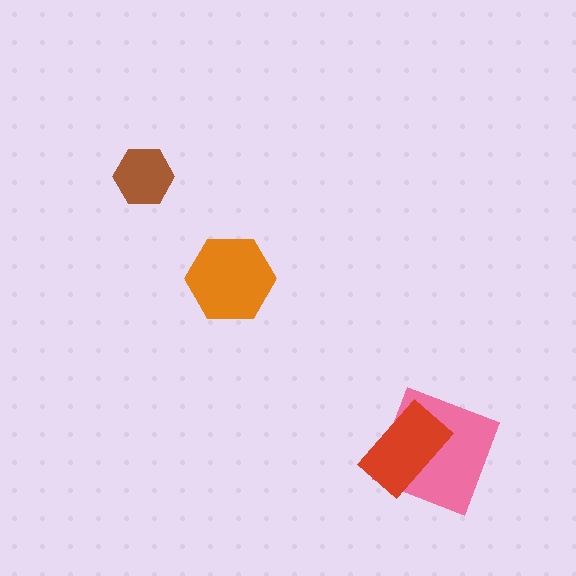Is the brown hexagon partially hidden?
No, no other shape covers it.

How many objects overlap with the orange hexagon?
0 objects overlap with the orange hexagon.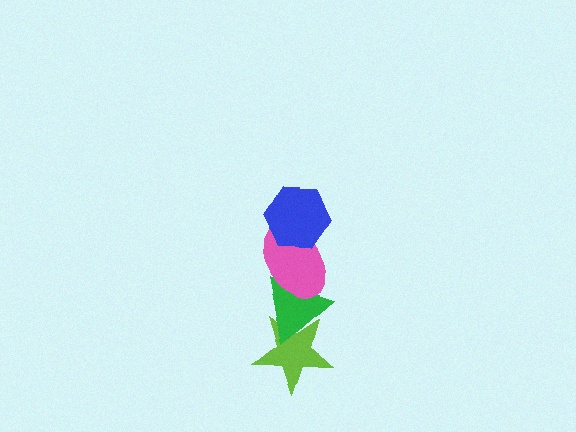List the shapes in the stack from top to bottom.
From top to bottom: the blue hexagon, the pink ellipse, the green triangle, the lime star.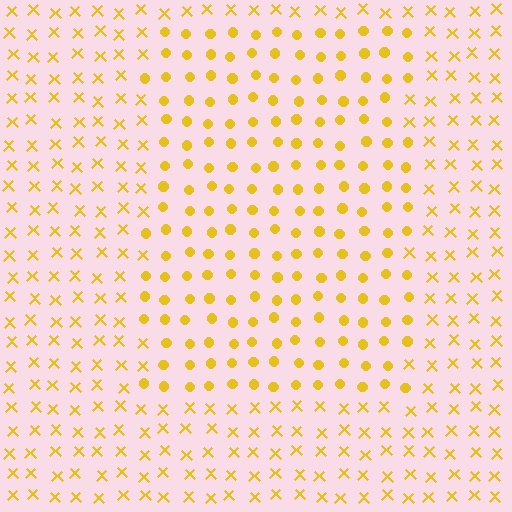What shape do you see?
I see a rectangle.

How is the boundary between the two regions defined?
The boundary is defined by a change in element shape: circles inside vs. X marks outside. All elements share the same color and spacing.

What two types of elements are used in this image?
The image uses circles inside the rectangle region and X marks outside it.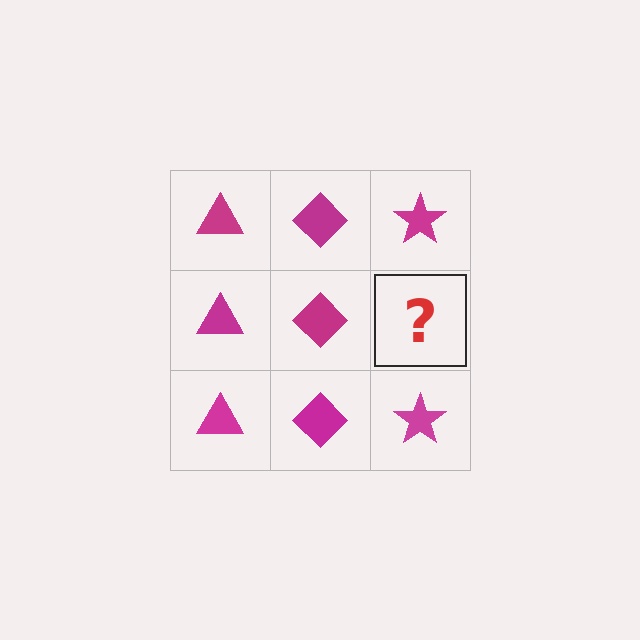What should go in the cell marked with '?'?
The missing cell should contain a magenta star.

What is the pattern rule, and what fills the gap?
The rule is that each column has a consistent shape. The gap should be filled with a magenta star.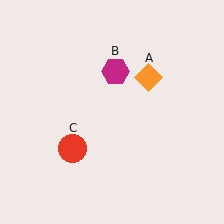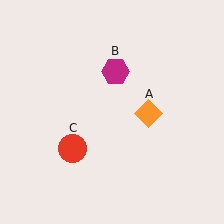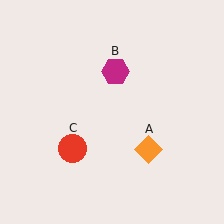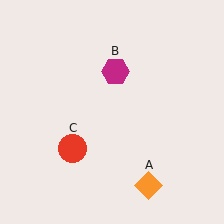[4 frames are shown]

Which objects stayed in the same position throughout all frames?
Magenta hexagon (object B) and red circle (object C) remained stationary.